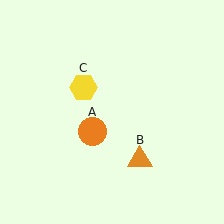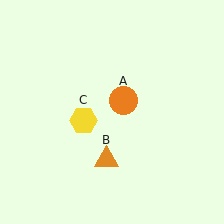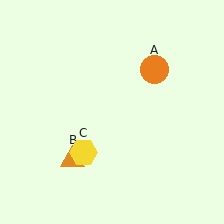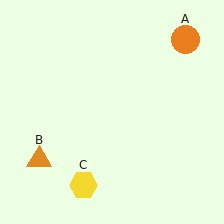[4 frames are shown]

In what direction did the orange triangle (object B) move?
The orange triangle (object B) moved left.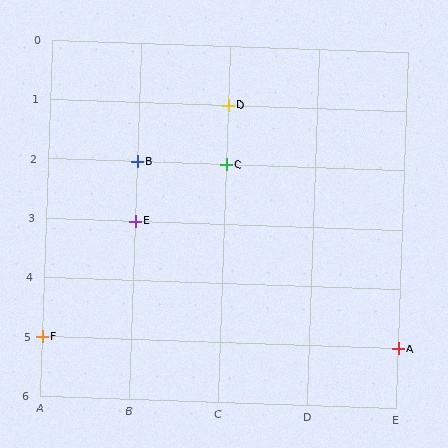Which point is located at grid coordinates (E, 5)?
Point A is at (E, 5).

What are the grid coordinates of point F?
Point F is at grid coordinates (A, 5).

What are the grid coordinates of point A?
Point A is at grid coordinates (E, 5).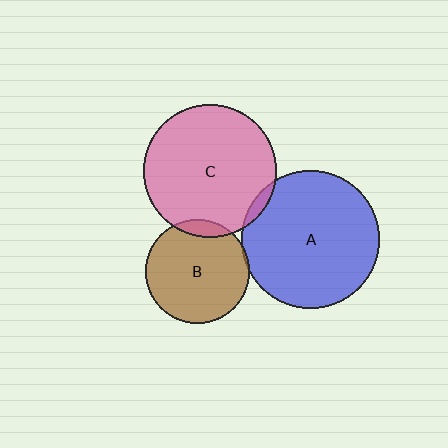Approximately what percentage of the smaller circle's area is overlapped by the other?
Approximately 10%.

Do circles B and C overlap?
Yes.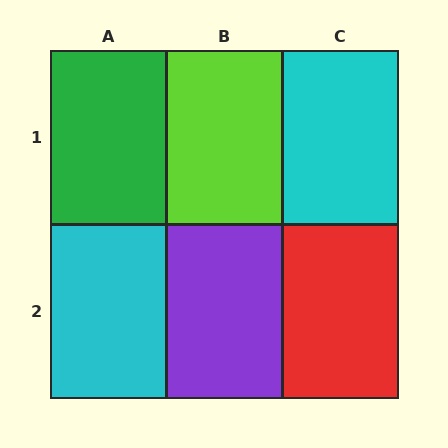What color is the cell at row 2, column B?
Purple.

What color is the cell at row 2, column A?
Cyan.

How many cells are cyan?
2 cells are cyan.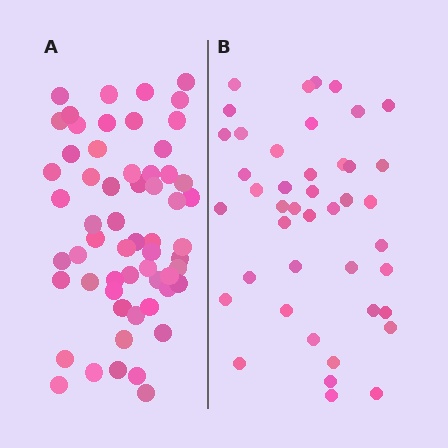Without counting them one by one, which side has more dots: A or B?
Region A (the left region) has more dots.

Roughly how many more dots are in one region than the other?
Region A has approximately 15 more dots than region B.